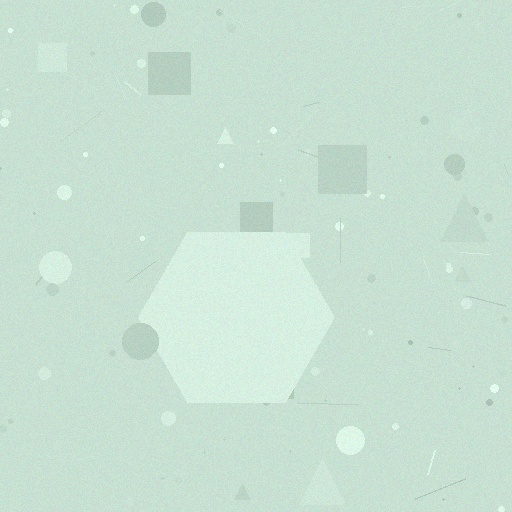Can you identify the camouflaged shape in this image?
The camouflaged shape is a hexagon.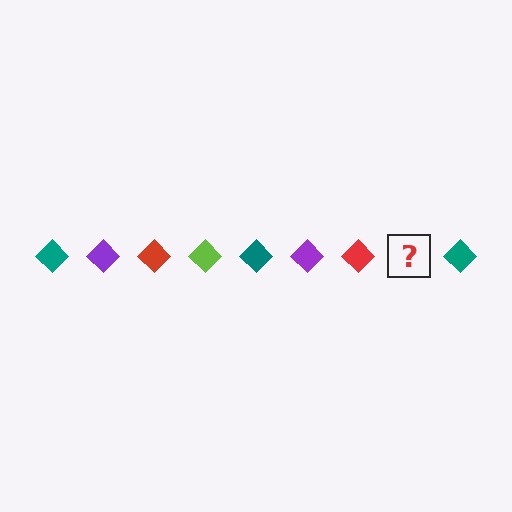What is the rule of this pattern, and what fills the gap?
The rule is that the pattern cycles through teal, purple, red, lime diamonds. The gap should be filled with a lime diamond.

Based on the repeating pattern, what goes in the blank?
The blank should be a lime diamond.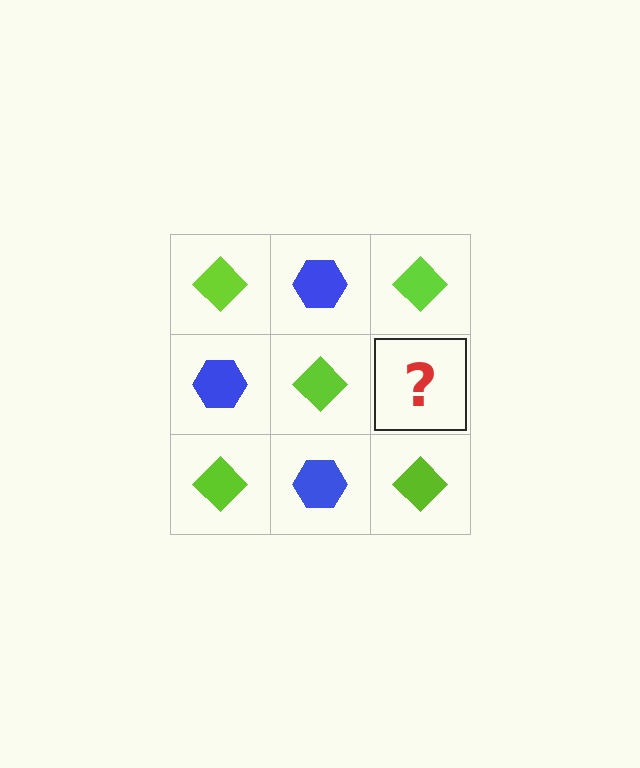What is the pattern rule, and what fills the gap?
The rule is that it alternates lime diamond and blue hexagon in a checkerboard pattern. The gap should be filled with a blue hexagon.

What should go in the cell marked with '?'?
The missing cell should contain a blue hexagon.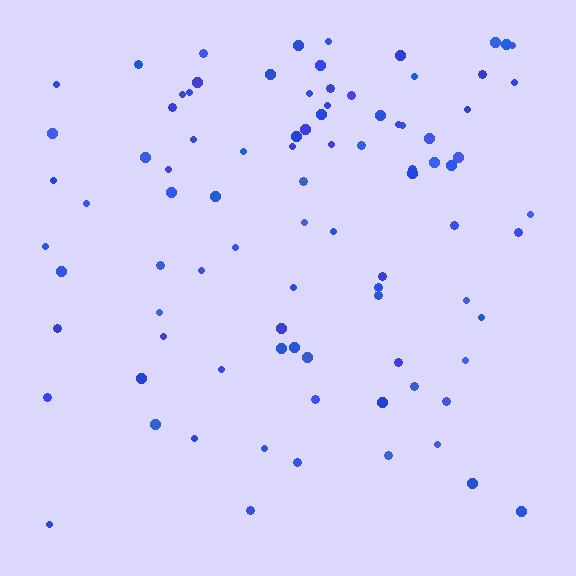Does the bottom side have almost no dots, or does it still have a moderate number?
Still a moderate number, just noticeably fewer than the top.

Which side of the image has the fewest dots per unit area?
The bottom.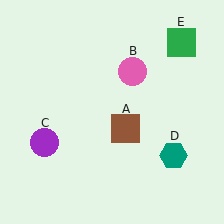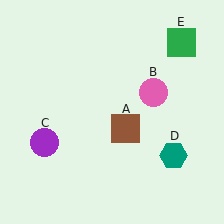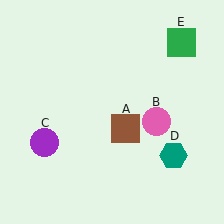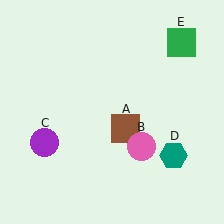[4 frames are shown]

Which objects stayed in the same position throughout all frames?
Brown square (object A) and purple circle (object C) and teal hexagon (object D) and green square (object E) remained stationary.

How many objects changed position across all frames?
1 object changed position: pink circle (object B).